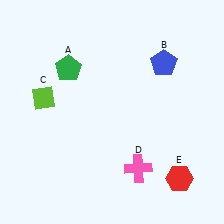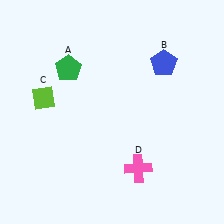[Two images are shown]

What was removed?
The red hexagon (E) was removed in Image 2.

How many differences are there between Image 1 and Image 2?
There is 1 difference between the two images.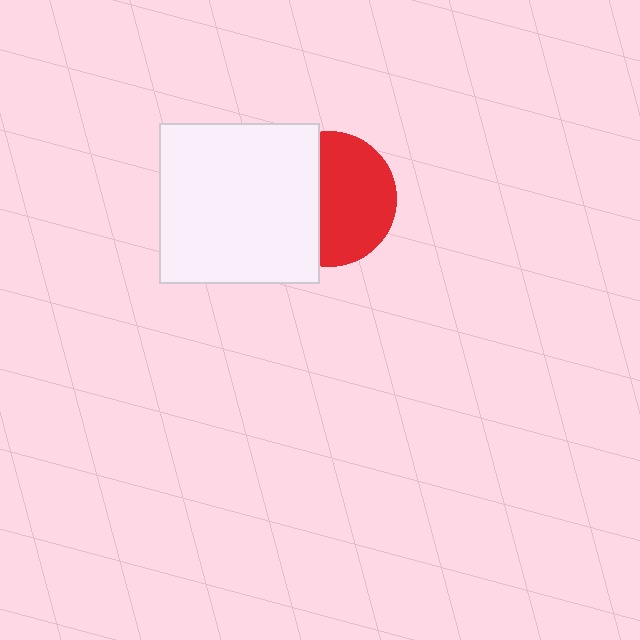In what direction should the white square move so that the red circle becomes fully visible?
The white square should move left. That is the shortest direction to clear the overlap and leave the red circle fully visible.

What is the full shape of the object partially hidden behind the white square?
The partially hidden object is a red circle.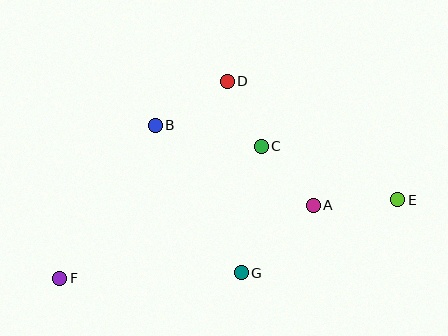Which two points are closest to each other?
Points C and D are closest to each other.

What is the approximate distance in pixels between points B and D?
The distance between B and D is approximately 84 pixels.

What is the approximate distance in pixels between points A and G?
The distance between A and G is approximately 99 pixels.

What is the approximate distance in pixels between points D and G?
The distance between D and G is approximately 192 pixels.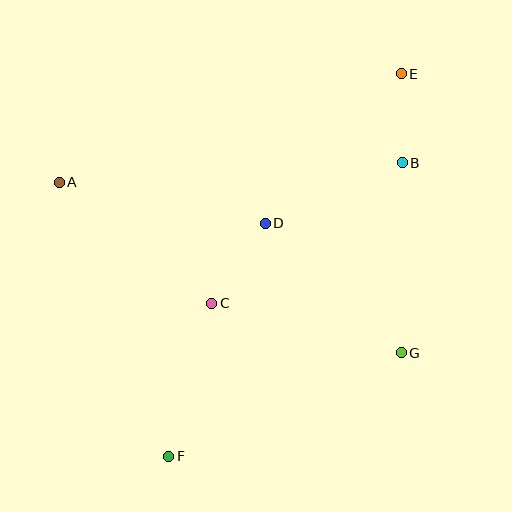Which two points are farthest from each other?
Points E and F are farthest from each other.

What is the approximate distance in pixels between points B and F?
The distance between B and F is approximately 375 pixels.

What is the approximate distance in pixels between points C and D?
The distance between C and D is approximately 96 pixels.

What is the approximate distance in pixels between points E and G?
The distance between E and G is approximately 279 pixels.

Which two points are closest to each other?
Points B and E are closest to each other.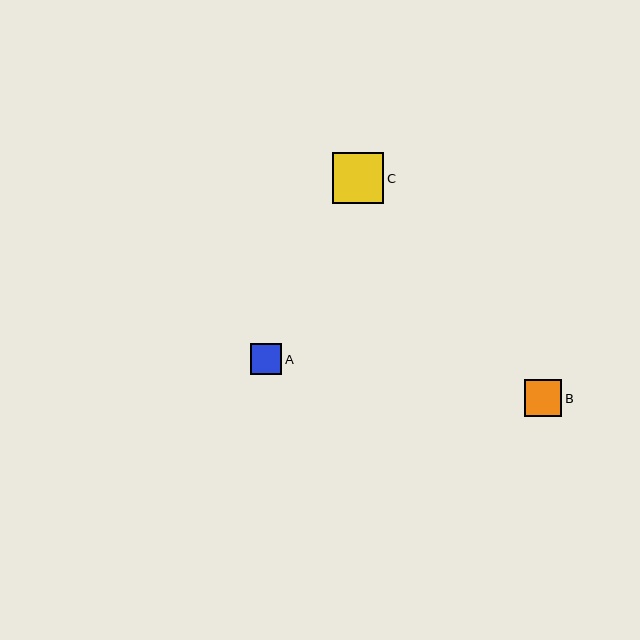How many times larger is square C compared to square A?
Square C is approximately 1.6 times the size of square A.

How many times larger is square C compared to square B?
Square C is approximately 1.4 times the size of square B.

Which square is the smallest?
Square A is the smallest with a size of approximately 31 pixels.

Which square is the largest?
Square C is the largest with a size of approximately 51 pixels.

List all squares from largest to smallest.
From largest to smallest: C, B, A.